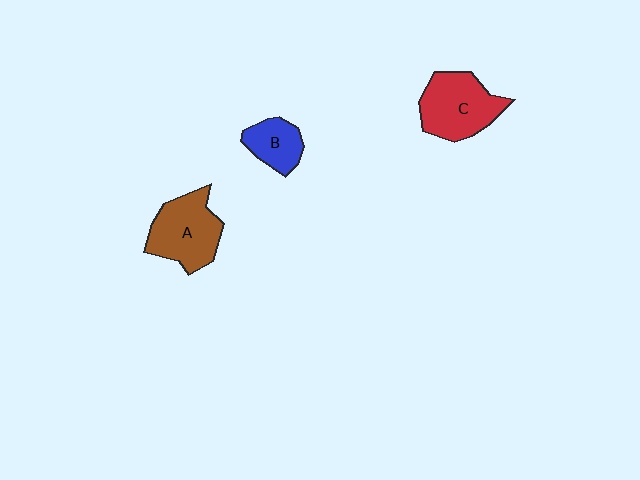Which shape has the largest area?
Shape C (red).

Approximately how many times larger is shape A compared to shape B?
Approximately 1.8 times.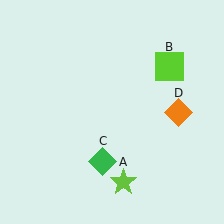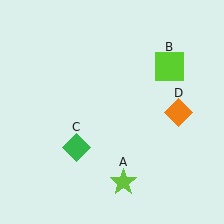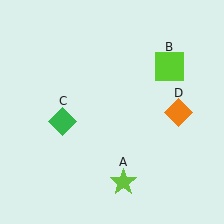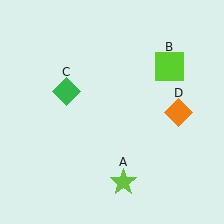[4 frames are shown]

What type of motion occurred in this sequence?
The green diamond (object C) rotated clockwise around the center of the scene.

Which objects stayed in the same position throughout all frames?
Lime star (object A) and lime square (object B) and orange diamond (object D) remained stationary.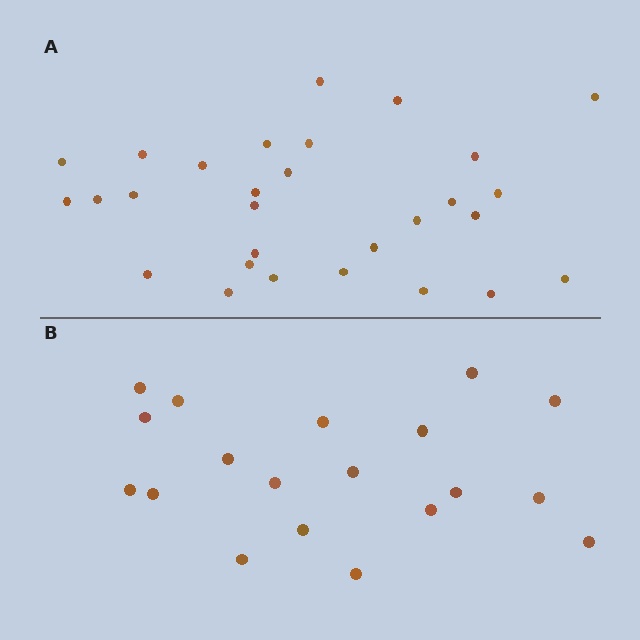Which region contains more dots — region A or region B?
Region A (the top region) has more dots.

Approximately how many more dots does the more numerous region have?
Region A has roughly 10 or so more dots than region B.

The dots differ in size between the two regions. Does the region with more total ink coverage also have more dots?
No. Region B has more total ink coverage because its dots are larger, but region A actually contains more individual dots. Total area can be misleading — the number of items is what matters here.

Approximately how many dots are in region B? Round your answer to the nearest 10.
About 20 dots. (The exact count is 19, which rounds to 20.)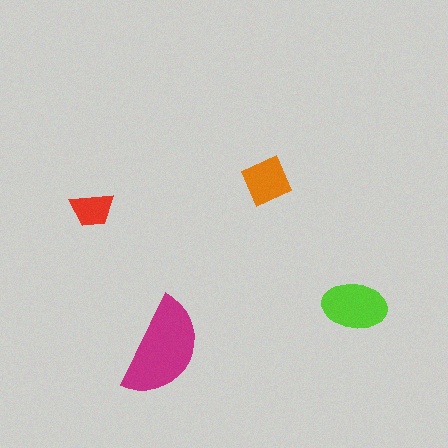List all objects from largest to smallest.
The magenta semicircle, the lime ellipse, the orange diamond, the red trapezoid.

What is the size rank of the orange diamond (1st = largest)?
3rd.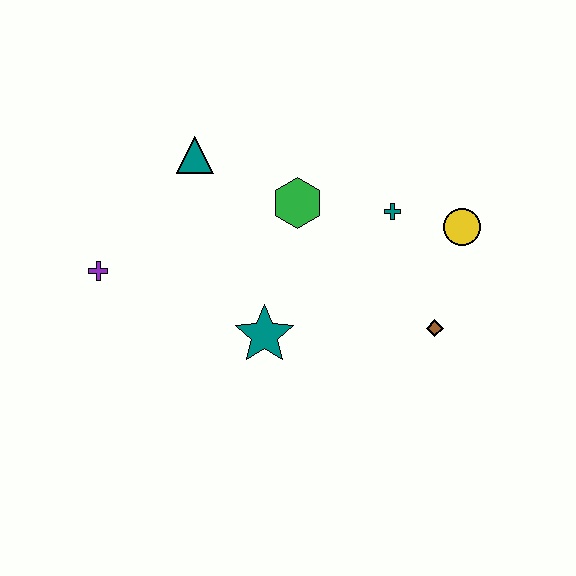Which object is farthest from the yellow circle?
The purple cross is farthest from the yellow circle.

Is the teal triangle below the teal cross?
No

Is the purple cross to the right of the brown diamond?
No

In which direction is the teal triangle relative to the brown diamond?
The teal triangle is to the left of the brown diamond.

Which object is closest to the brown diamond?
The yellow circle is closest to the brown diamond.